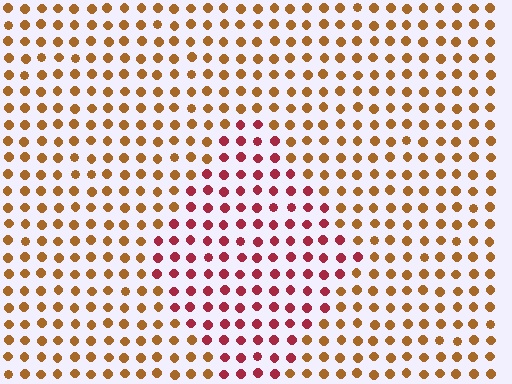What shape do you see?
I see a diamond.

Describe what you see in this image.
The image is filled with small brown elements in a uniform arrangement. A diamond-shaped region is visible where the elements are tinted to a slightly different hue, forming a subtle color boundary.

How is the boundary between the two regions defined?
The boundary is defined purely by a slight shift in hue (about 44 degrees). Spacing, size, and orientation are identical on both sides.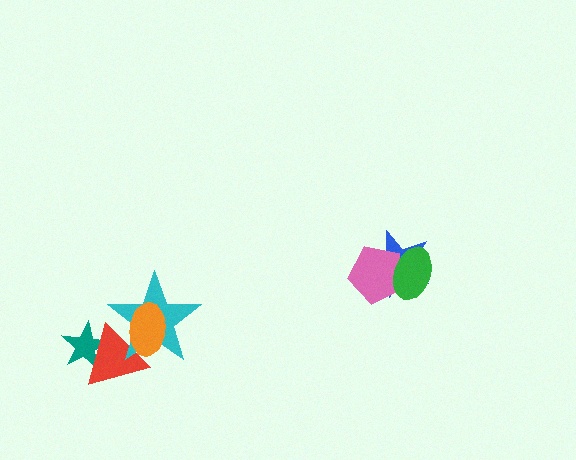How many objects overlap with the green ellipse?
2 objects overlap with the green ellipse.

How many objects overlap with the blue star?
2 objects overlap with the blue star.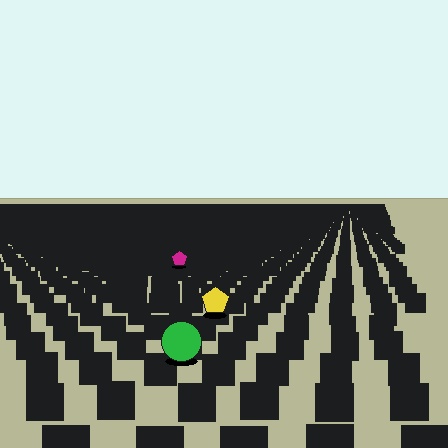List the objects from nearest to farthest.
From nearest to farthest: the green circle, the yellow pentagon, the magenta pentagon.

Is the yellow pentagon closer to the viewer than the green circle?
No. The green circle is closer — you can tell from the texture gradient: the ground texture is coarser near it.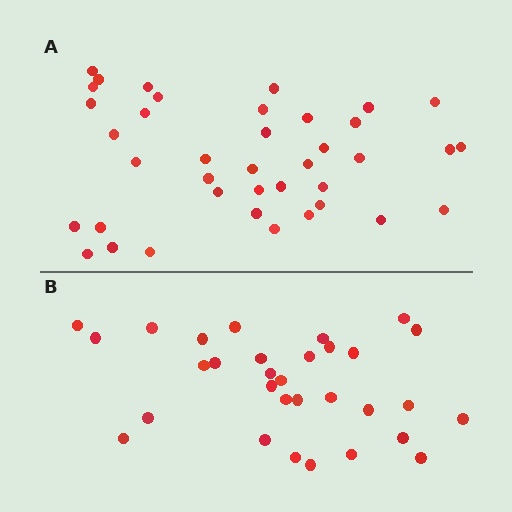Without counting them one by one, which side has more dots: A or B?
Region A (the top region) has more dots.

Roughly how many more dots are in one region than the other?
Region A has roughly 8 or so more dots than region B.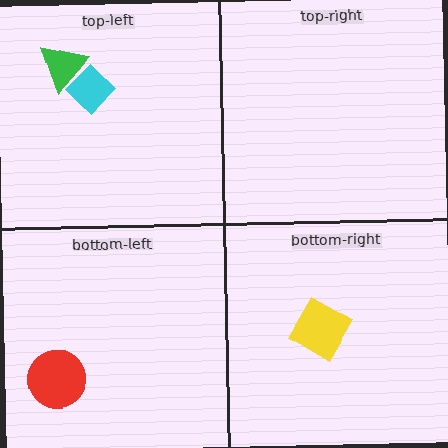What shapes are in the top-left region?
The green triangle, the cyan diamond.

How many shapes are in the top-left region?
2.